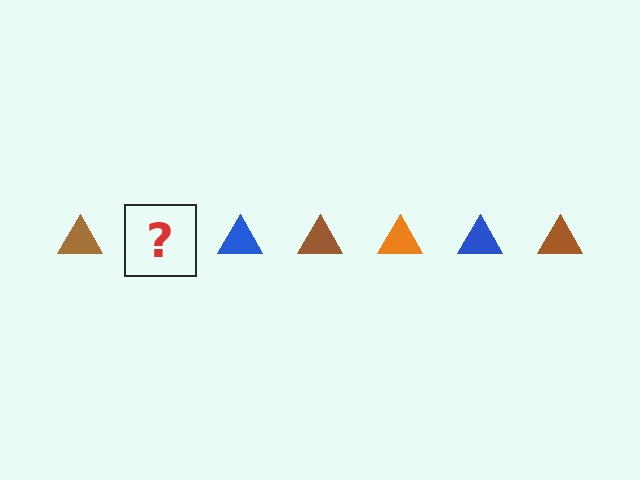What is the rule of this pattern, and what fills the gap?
The rule is that the pattern cycles through brown, orange, blue triangles. The gap should be filled with an orange triangle.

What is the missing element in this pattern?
The missing element is an orange triangle.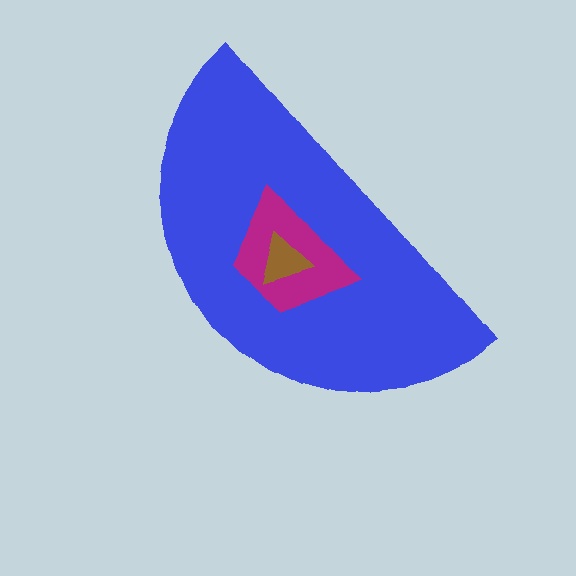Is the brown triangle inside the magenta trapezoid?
Yes.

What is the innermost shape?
The brown triangle.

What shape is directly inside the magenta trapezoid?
The brown triangle.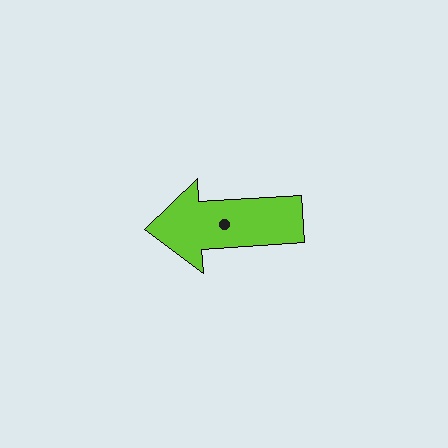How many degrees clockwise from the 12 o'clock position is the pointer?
Approximately 266 degrees.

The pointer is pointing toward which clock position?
Roughly 9 o'clock.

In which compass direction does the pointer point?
West.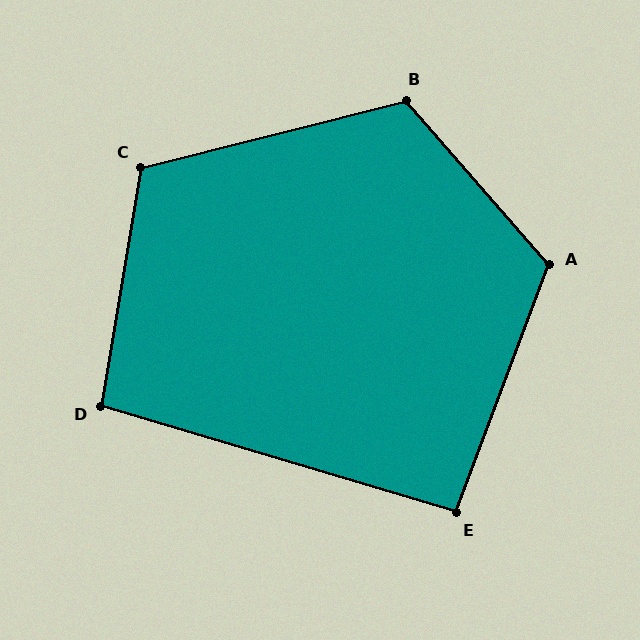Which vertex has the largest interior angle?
A, at approximately 118 degrees.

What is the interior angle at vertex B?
Approximately 117 degrees (obtuse).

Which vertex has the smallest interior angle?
E, at approximately 94 degrees.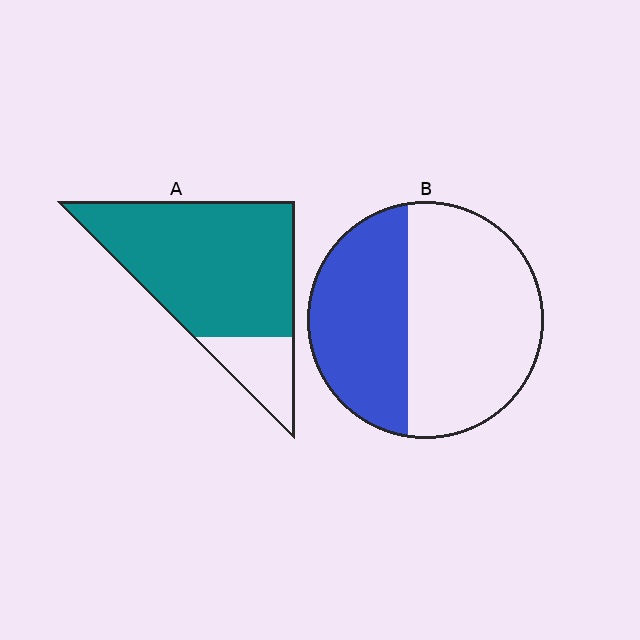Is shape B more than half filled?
No.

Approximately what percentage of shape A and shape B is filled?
A is approximately 80% and B is approximately 40%.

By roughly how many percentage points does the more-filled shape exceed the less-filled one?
By roughly 40 percentage points (A over B).